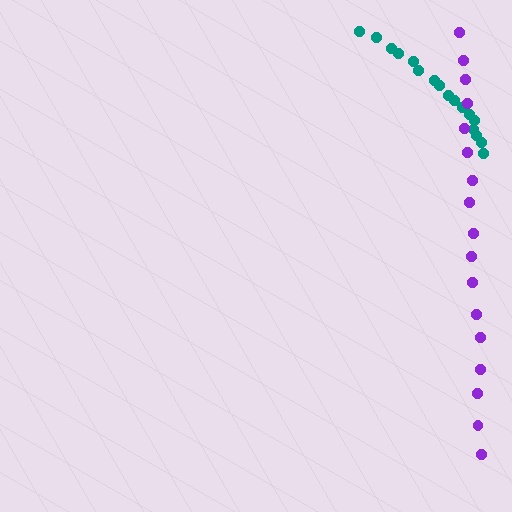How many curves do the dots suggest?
There are 2 distinct paths.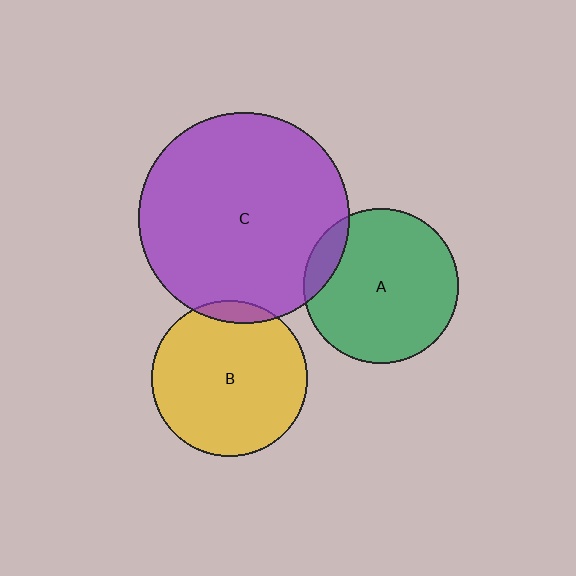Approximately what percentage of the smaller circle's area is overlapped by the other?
Approximately 5%.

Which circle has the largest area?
Circle C (purple).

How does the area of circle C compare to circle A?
Approximately 1.8 times.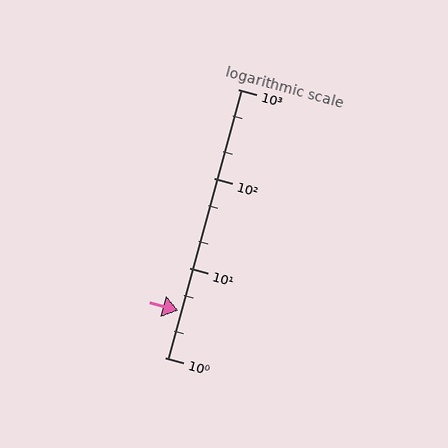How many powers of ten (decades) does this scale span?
The scale spans 3 decades, from 1 to 1000.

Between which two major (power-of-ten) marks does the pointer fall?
The pointer is between 1 and 10.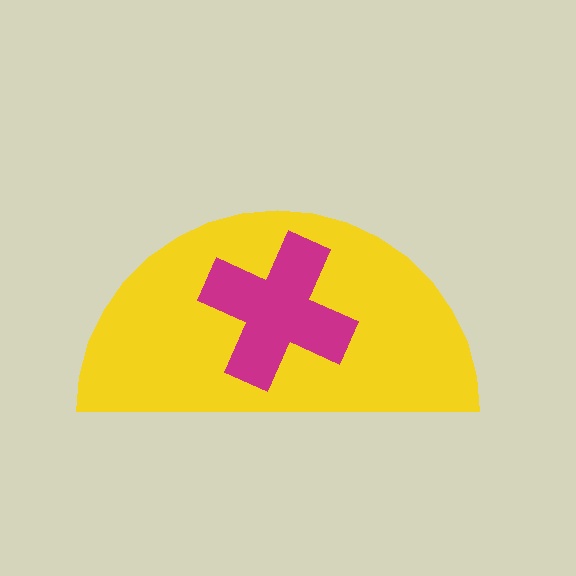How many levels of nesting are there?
2.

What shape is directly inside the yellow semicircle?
The magenta cross.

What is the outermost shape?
The yellow semicircle.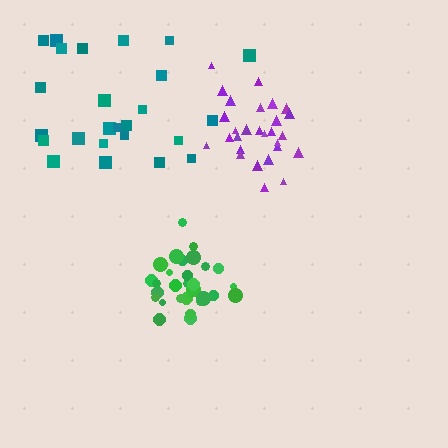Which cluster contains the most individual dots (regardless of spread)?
Green (31).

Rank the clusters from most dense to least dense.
green, purple, teal.